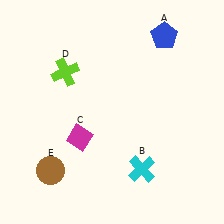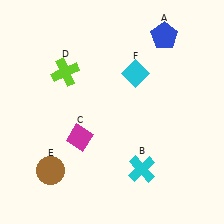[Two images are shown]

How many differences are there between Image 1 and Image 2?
There is 1 difference between the two images.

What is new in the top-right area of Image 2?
A cyan diamond (F) was added in the top-right area of Image 2.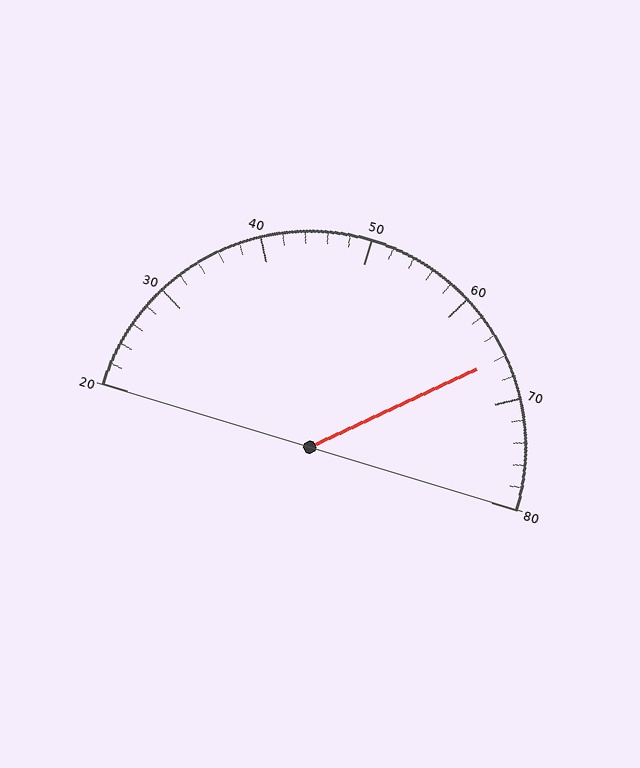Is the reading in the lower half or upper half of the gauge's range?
The reading is in the upper half of the range (20 to 80).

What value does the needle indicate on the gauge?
The needle indicates approximately 66.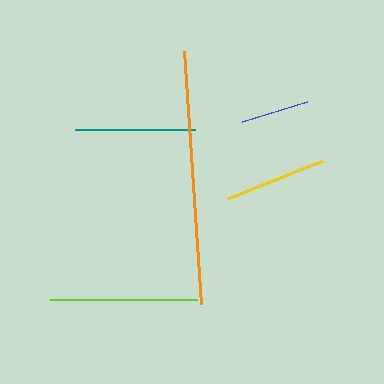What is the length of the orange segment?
The orange segment is approximately 254 pixels long.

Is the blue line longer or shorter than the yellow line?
The yellow line is longer than the blue line.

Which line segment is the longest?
The orange line is the longest at approximately 254 pixels.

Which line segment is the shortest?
The blue line is the shortest at approximately 69 pixels.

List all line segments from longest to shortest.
From longest to shortest: orange, lime, teal, yellow, blue.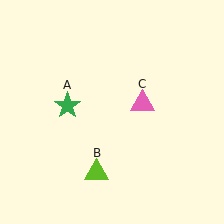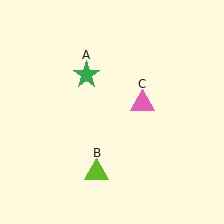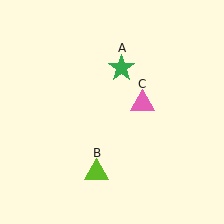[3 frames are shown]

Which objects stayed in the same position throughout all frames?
Lime triangle (object B) and pink triangle (object C) remained stationary.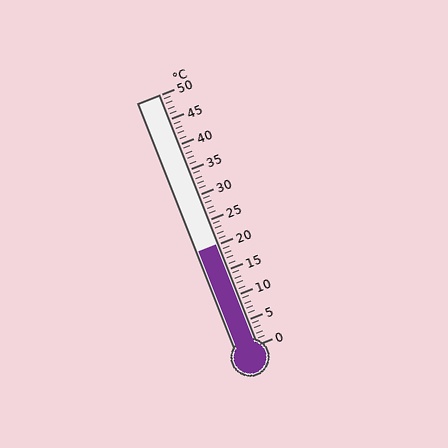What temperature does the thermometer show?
The thermometer shows approximately 20°C.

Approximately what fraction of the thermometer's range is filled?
The thermometer is filled to approximately 40% of its range.